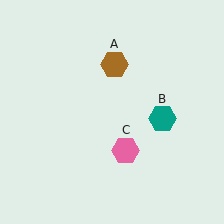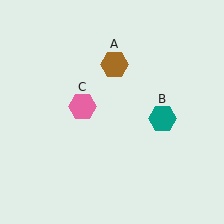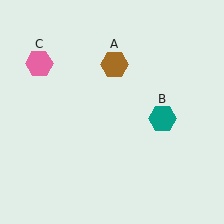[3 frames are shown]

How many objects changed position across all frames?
1 object changed position: pink hexagon (object C).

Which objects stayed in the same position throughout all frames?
Brown hexagon (object A) and teal hexagon (object B) remained stationary.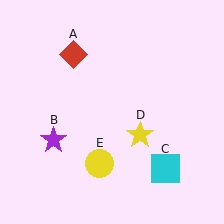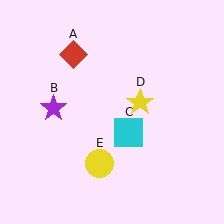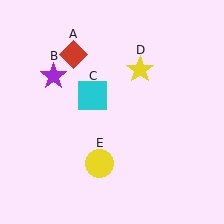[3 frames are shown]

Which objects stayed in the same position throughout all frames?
Red diamond (object A) and yellow circle (object E) remained stationary.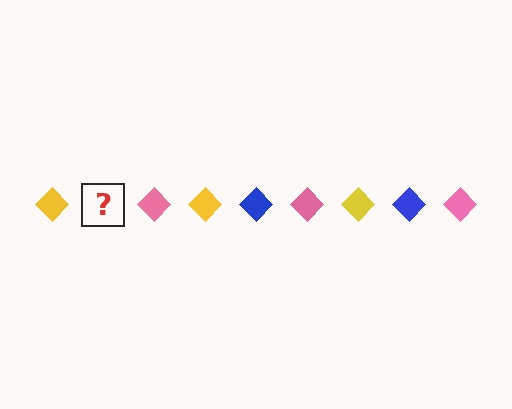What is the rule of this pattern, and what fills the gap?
The rule is that the pattern cycles through yellow, blue, pink diamonds. The gap should be filled with a blue diamond.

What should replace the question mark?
The question mark should be replaced with a blue diamond.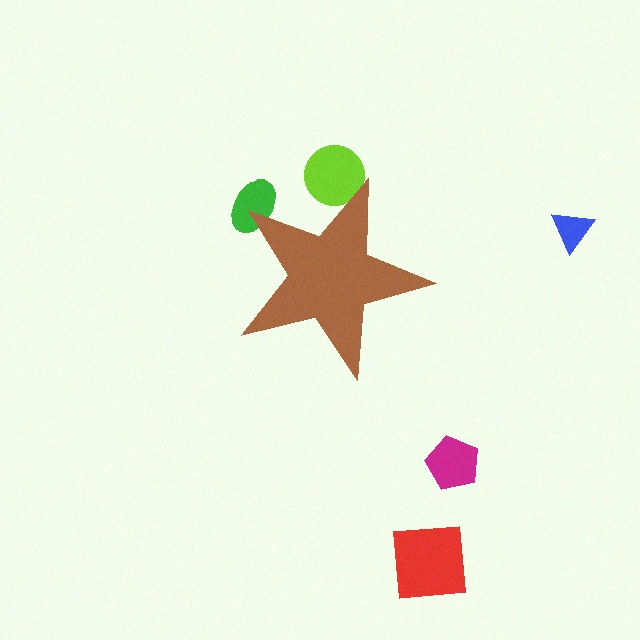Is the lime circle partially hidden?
Yes, the lime circle is partially hidden behind the brown star.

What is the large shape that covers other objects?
A brown star.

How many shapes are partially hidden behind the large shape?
2 shapes are partially hidden.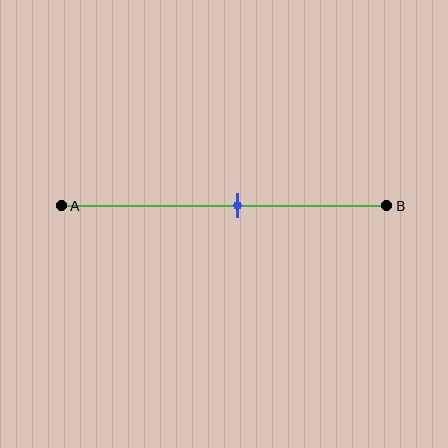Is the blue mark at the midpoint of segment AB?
No, the mark is at about 55% from A, not at the 50% midpoint.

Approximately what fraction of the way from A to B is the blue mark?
The blue mark is approximately 55% of the way from A to B.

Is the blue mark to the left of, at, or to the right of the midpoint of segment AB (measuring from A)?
The blue mark is to the right of the midpoint of segment AB.